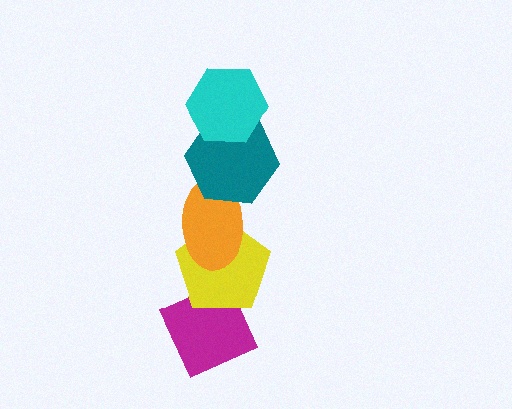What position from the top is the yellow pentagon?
The yellow pentagon is 4th from the top.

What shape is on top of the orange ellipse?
The teal hexagon is on top of the orange ellipse.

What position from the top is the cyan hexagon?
The cyan hexagon is 1st from the top.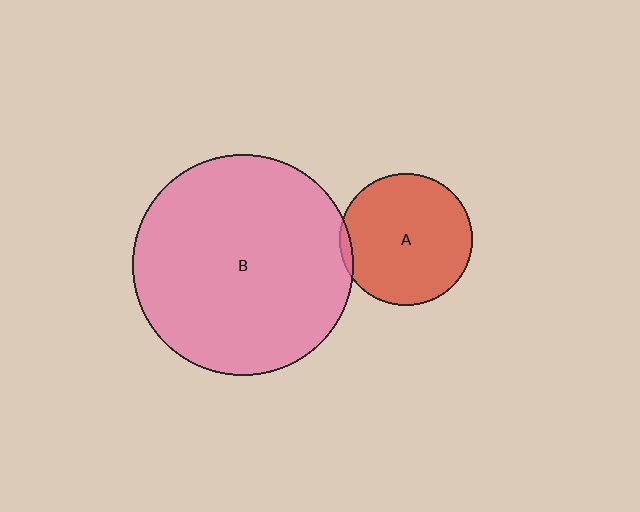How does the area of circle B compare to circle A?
Approximately 2.8 times.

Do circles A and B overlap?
Yes.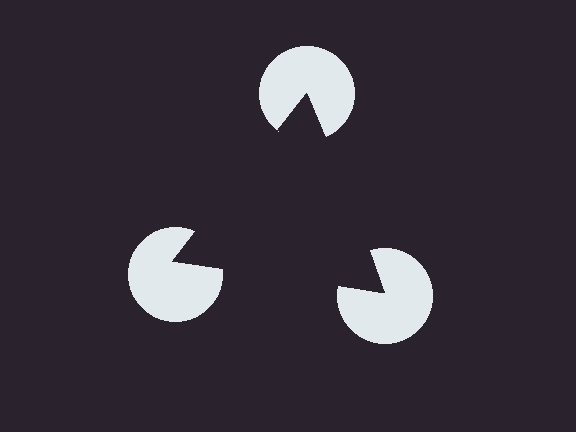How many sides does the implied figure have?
3 sides.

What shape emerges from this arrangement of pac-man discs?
An illusory triangle — its edges are inferred from the aligned wedge cuts in the pac-man discs, not physically drawn.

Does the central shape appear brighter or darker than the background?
It typically appears slightly darker than the background, even though no actual brightness change is drawn.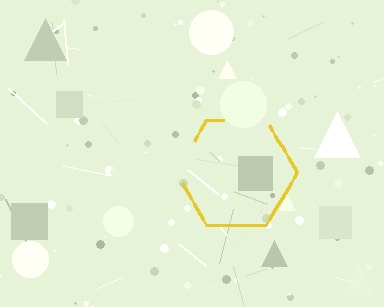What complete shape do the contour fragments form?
The contour fragments form a hexagon.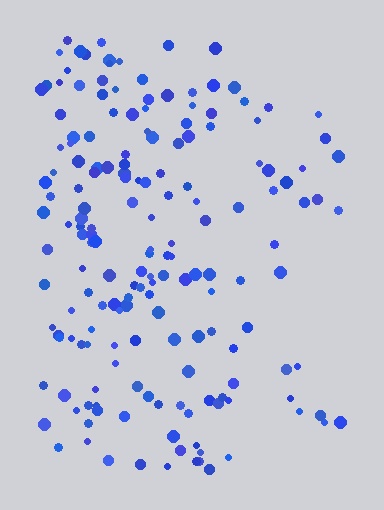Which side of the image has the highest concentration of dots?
The left.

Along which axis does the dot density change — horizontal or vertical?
Horizontal.